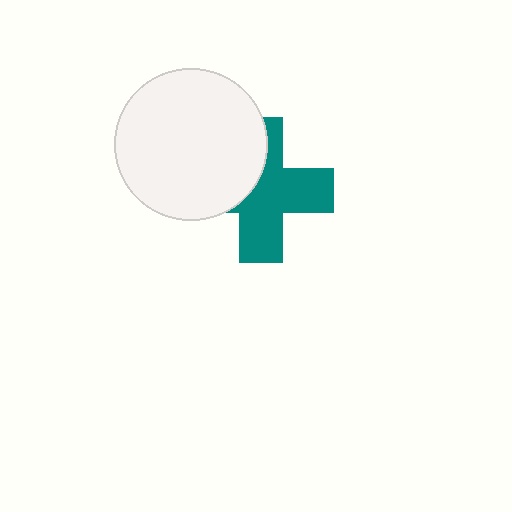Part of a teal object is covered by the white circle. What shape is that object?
It is a cross.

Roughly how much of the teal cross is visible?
About half of it is visible (roughly 62%).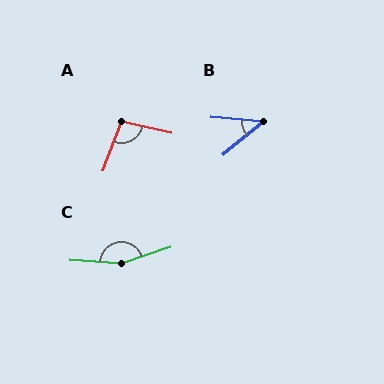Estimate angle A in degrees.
Approximately 97 degrees.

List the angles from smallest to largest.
B (45°), A (97°), C (158°).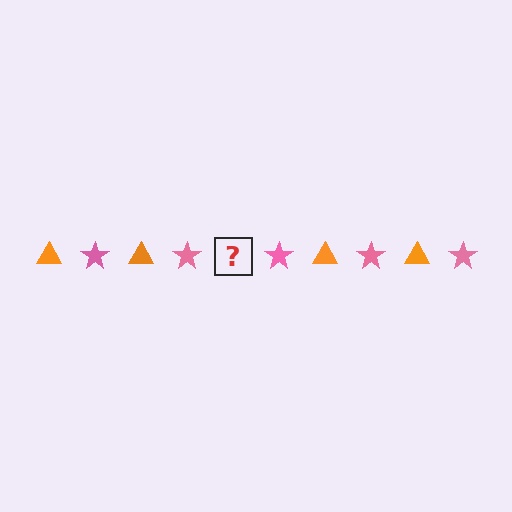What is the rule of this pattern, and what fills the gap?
The rule is that the pattern alternates between orange triangle and pink star. The gap should be filled with an orange triangle.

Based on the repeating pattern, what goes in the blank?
The blank should be an orange triangle.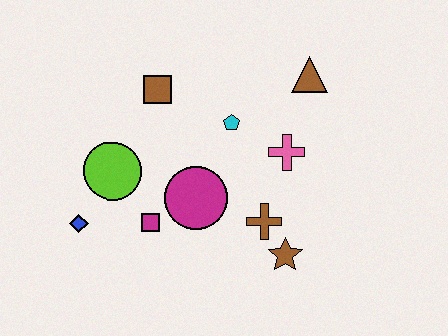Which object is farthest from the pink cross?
The blue diamond is farthest from the pink cross.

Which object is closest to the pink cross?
The cyan pentagon is closest to the pink cross.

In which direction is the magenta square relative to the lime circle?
The magenta square is below the lime circle.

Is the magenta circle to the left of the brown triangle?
Yes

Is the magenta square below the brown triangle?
Yes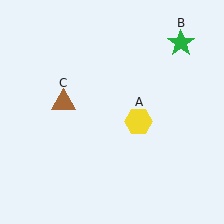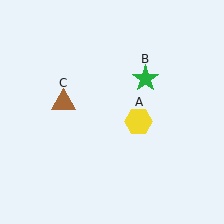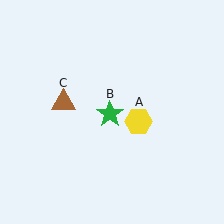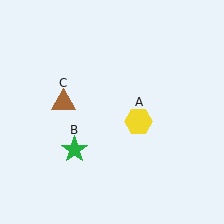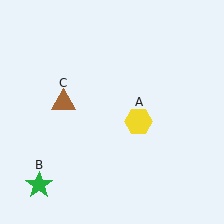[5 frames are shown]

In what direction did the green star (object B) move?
The green star (object B) moved down and to the left.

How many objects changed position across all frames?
1 object changed position: green star (object B).